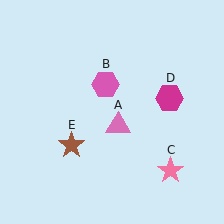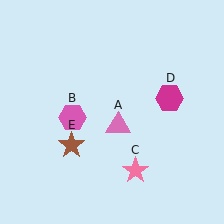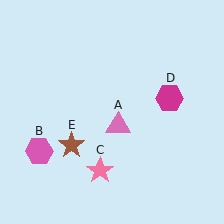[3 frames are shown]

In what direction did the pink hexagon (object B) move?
The pink hexagon (object B) moved down and to the left.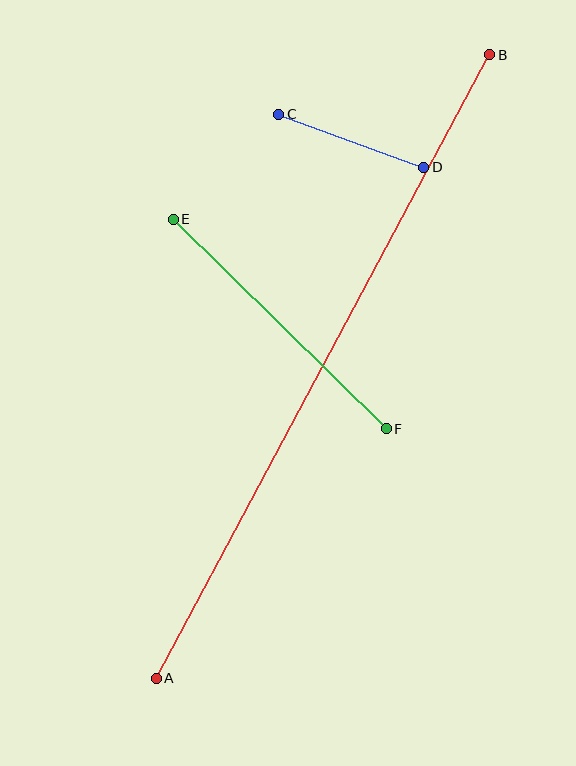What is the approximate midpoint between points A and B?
The midpoint is at approximately (323, 367) pixels.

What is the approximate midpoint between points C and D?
The midpoint is at approximately (351, 141) pixels.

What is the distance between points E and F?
The distance is approximately 299 pixels.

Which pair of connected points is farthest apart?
Points A and B are farthest apart.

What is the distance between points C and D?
The distance is approximately 154 pixels.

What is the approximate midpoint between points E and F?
The midpoint is at approximately (280, 324) pixels.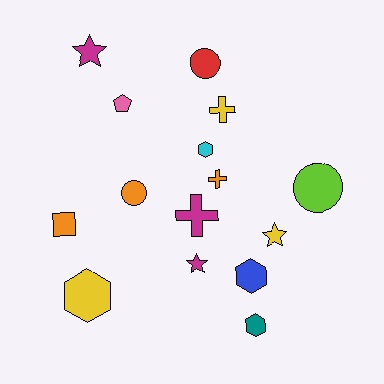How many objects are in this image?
There are 15 objects.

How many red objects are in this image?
There is 1 red object.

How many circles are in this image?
There are 3 circles.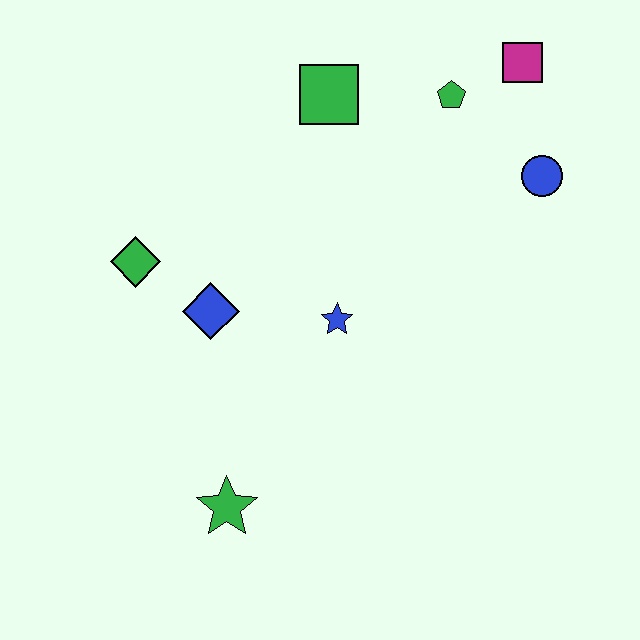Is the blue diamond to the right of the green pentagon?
No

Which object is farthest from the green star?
The magenta square is farthest from the green star.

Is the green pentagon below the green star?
No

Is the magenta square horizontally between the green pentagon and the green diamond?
No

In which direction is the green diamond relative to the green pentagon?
The green diamond is to the left of the green pentagon.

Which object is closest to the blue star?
The blue diamond is closest to the blue star.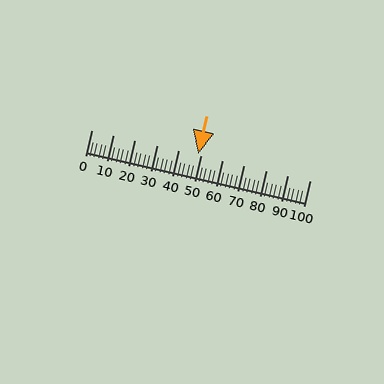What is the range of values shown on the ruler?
The ruler shows values from 0 to 100.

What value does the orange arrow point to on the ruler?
The orange arrow points to approximately 49.